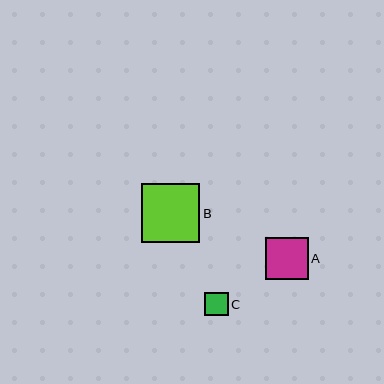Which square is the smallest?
Square C is the smallest with a size of approximately 23 pixels.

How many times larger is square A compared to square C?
Square A is approximately 1.8 times the size of square C.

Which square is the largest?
Square B is the largest with a size of approximately 58 pixels.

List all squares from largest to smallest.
From largest to smallest: B, A, C.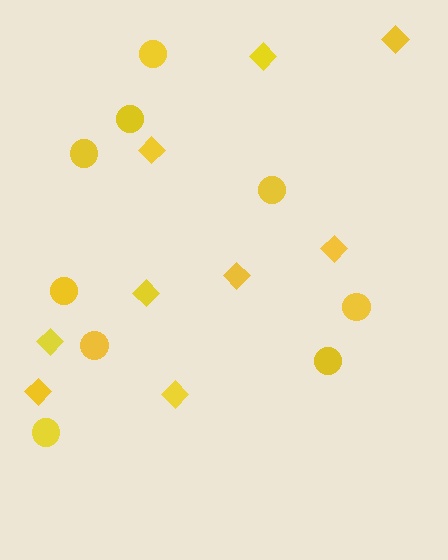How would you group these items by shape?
There are 2 groups: one group of diamonds (9) and one group of circles (9).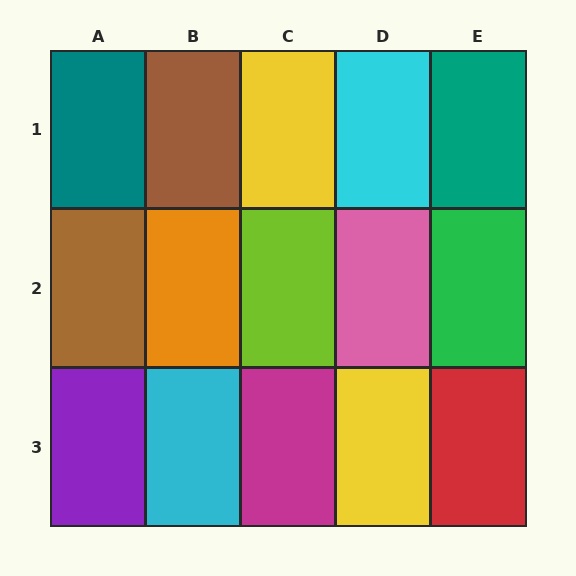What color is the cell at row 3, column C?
Magenta.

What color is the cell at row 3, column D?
Yellow.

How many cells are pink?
1 cell is pink.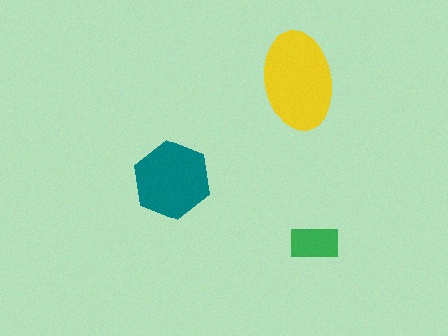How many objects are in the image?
There are 3 objects in the image.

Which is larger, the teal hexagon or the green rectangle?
The teal hexagon.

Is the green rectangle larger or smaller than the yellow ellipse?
Smaller.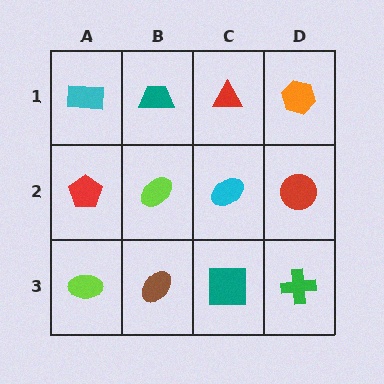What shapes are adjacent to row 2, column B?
A teal trapezoid (row 1, column B), a brown ellipse (row 3, column B), a red pentagon (row 2, column A), a cyan ellipse (row 2, column C).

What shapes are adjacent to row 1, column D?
A red circle (row 2, column D), a red triangle (row 1, column C).